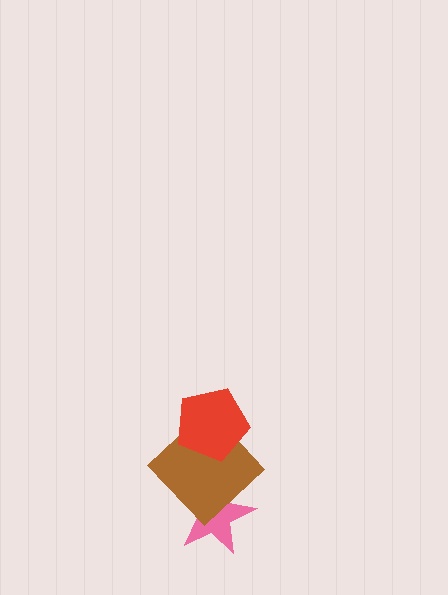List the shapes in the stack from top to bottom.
From top to bottom: the red pentagon, the brown diamond, the pink star.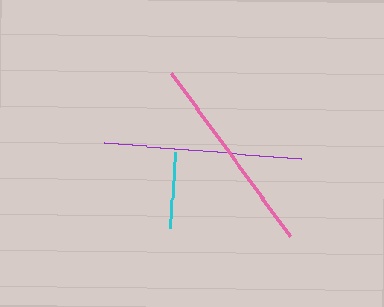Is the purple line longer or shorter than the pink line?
The pink line is longer than the purple line.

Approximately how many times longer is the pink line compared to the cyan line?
The pink line is approximately 2.6 times the length of the cyan line.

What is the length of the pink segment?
The pink segment is approximately 202 pixels long.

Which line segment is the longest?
The pink line is the longest at approximately 202 pixels.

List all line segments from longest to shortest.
From longest to shortest: pink, purple, cyan.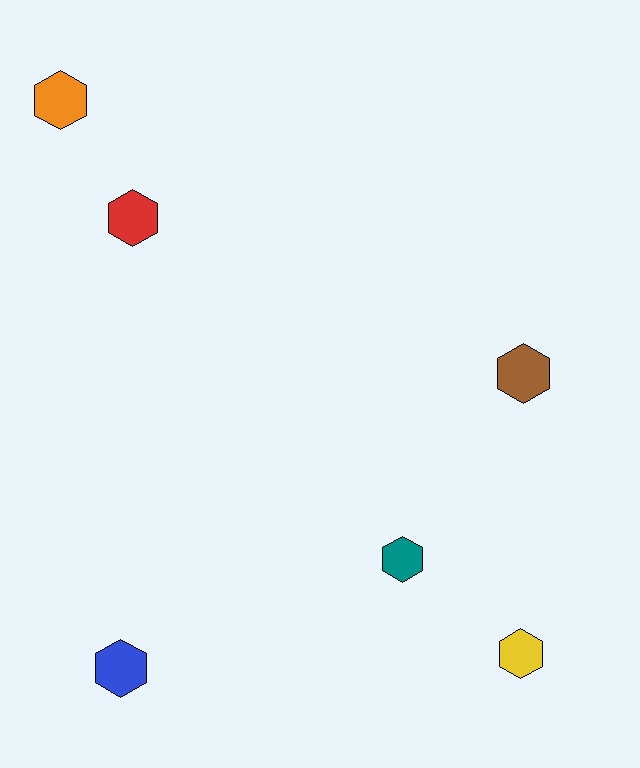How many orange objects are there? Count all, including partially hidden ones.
There is 1 orange object.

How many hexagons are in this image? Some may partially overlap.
There are 6 hexagons.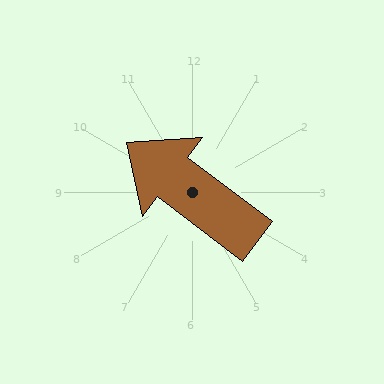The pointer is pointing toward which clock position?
Roughly 10 o'clock.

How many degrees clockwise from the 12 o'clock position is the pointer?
Approximately 307 degrees.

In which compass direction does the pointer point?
Northwest.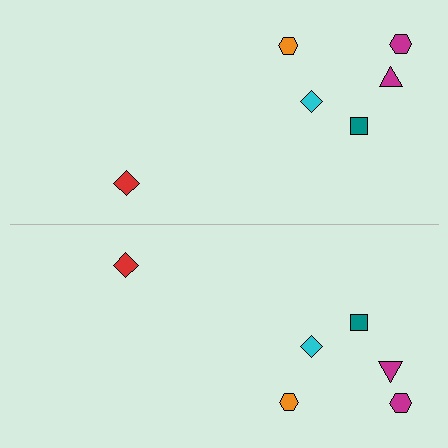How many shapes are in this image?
There are 12 shapes in this image.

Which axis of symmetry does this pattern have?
The pattern has a horizontal axis of symmetry running through the center of the image.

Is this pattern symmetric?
Yes, this pattern has bilateral (reflection) symmetry.